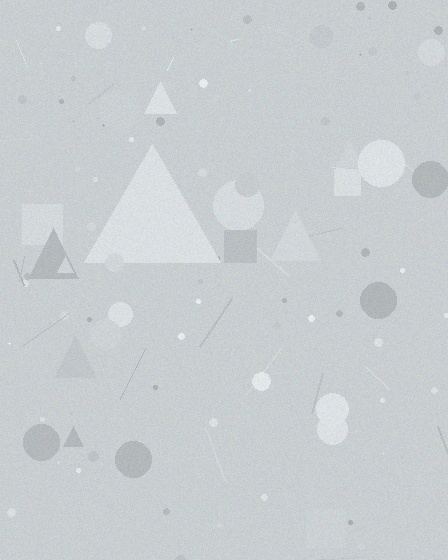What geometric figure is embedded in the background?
A triangle is embedded in the background.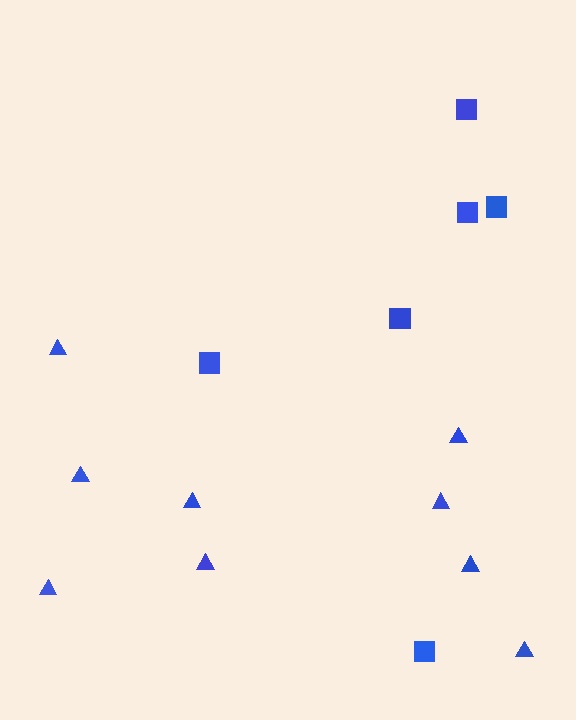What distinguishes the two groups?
There are 2 groups: one group of triangles (9) and one group of squares (6).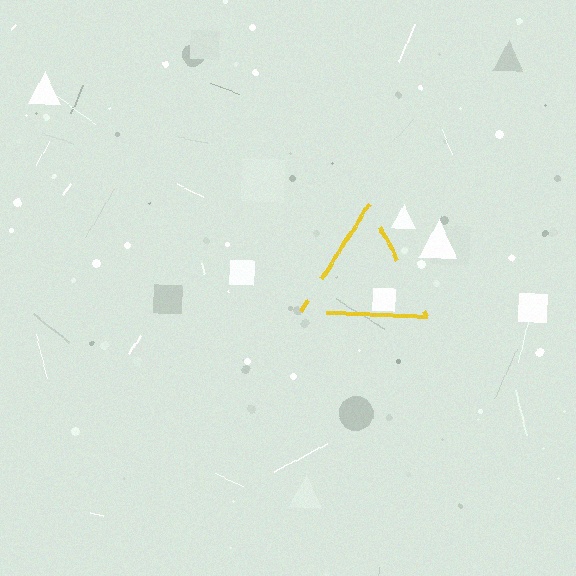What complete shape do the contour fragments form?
The contour fragments form a triangle.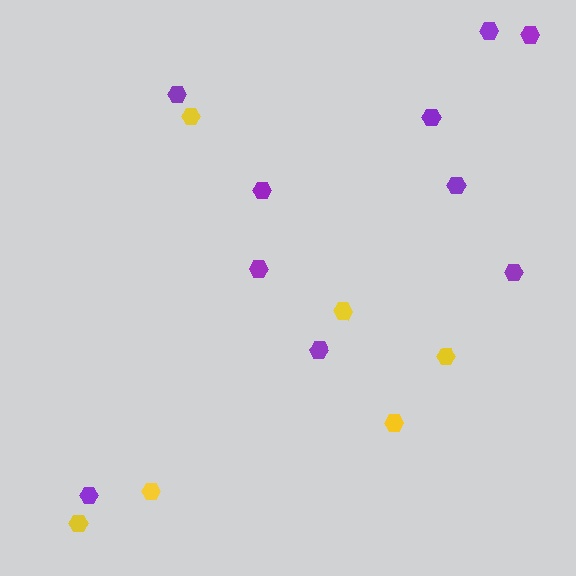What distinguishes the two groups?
There are 2 groups: one group of yellow hexagons (6) and one group of purple hexagons (10).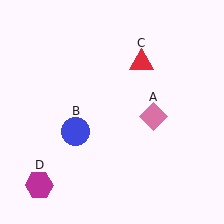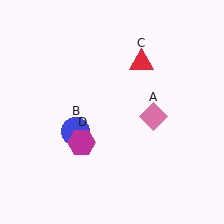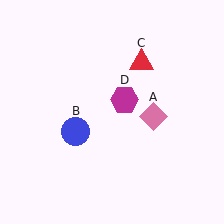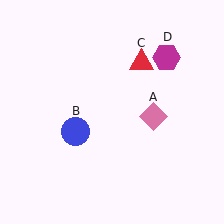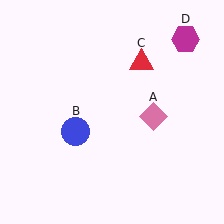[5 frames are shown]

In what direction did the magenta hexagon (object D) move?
The magenta hexagon (object D) moved up and to the right.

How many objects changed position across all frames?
1 object changed position: magenta hexagon (object D).